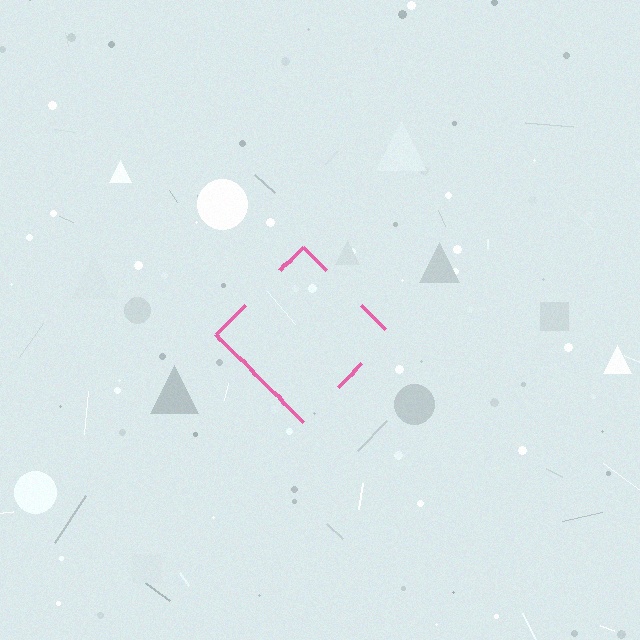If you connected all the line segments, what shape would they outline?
They would outline a diamond.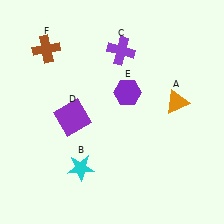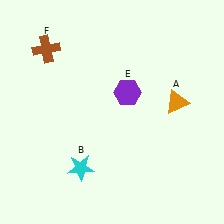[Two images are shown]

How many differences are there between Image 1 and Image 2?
There are 2 differences between the two images.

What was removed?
The purple square (D), the purple cross (C) were removed in Image 2.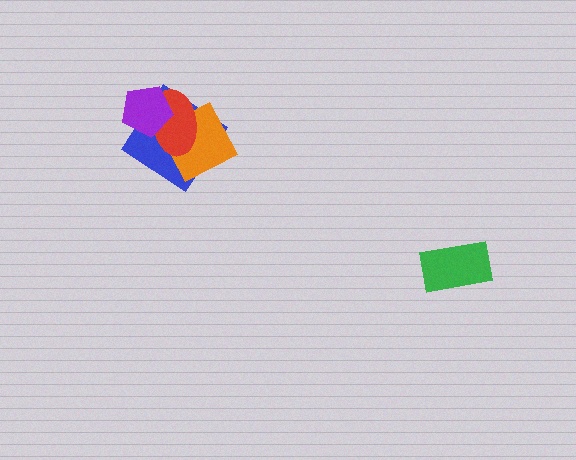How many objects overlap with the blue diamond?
3 objects overlap with the blue diamond.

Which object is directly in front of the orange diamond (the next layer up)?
The red ellipse is directly in front of the orange diamond.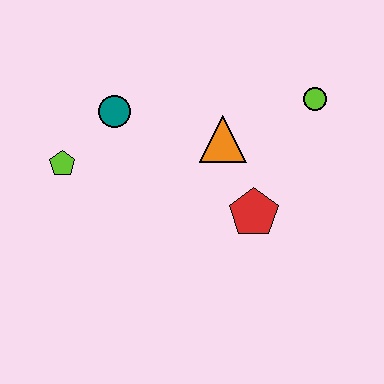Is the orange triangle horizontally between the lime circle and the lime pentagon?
Yes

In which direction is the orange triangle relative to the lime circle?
The orange triangle is to the left of the lime circle.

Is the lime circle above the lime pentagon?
Yes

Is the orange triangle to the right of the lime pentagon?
Yes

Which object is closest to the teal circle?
The lime pentagon is closest to the teal circle.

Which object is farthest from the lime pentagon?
The lime circle is farthest from the lime pentagon.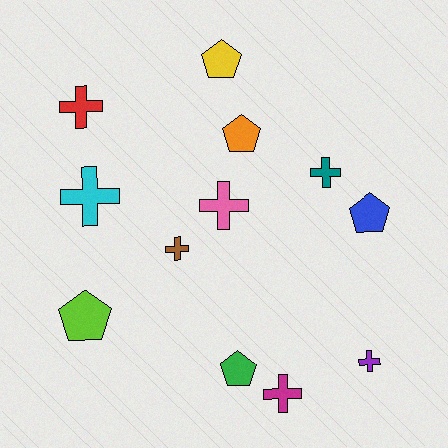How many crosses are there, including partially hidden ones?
There are 7 crosses.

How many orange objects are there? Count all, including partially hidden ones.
There is 1 orange object.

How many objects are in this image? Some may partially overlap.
There are 12 objects.